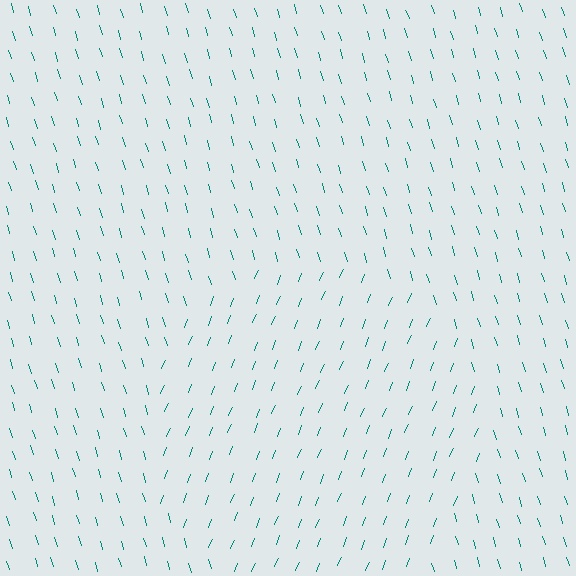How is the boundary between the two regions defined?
The boundary is defined purely by a change in line orientation (approximately 39 degrees difference). All lines are the same color and thickness.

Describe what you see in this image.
The image is filled with small teal line segments. A circle region in the image has lines oriented differently from the surrounding lines, creating a visible texture boundary.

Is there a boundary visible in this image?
Yes, there is a texture boundary formed by a change in line orientation.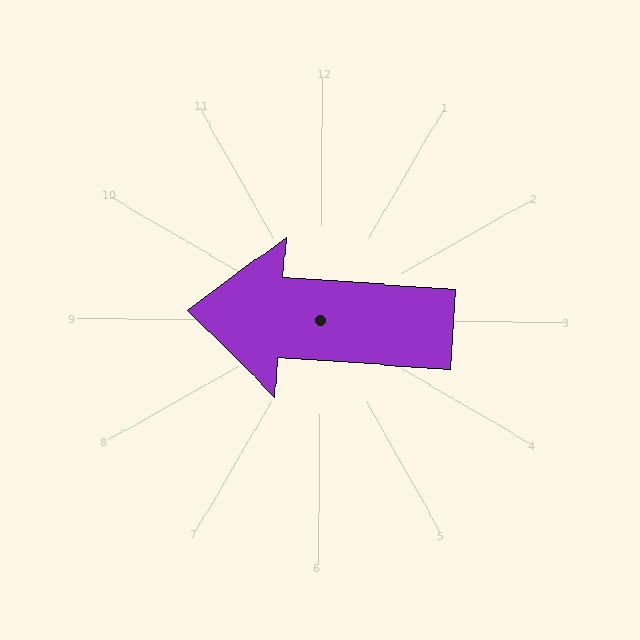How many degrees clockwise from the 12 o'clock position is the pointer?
Approximately 274 degrees.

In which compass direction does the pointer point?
West.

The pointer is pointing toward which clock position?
Roughly 9 o'clock.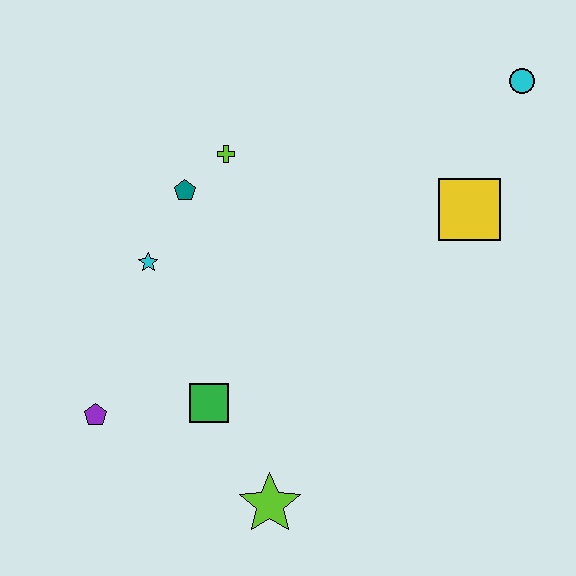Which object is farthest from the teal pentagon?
The cyan circle is farthest from the teal pentagon.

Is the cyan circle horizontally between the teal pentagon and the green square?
No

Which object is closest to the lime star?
The green square is closest to the lime star.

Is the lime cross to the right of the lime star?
No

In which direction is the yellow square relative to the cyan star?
The yellow square is to the right of the cyan star.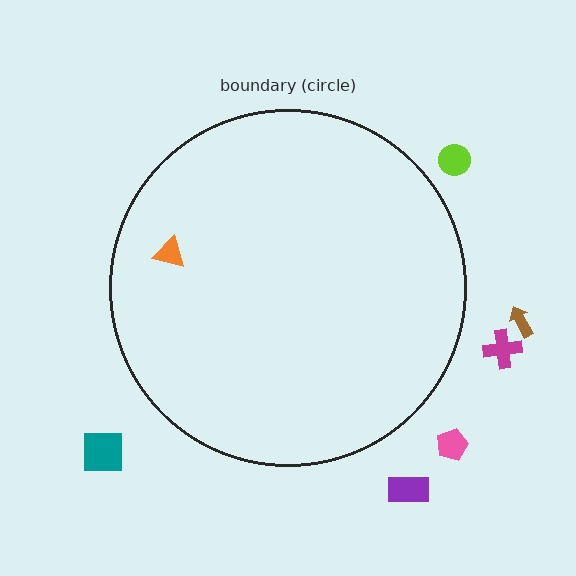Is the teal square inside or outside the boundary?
Outside.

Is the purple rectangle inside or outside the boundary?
Outside.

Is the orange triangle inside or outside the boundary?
Inside.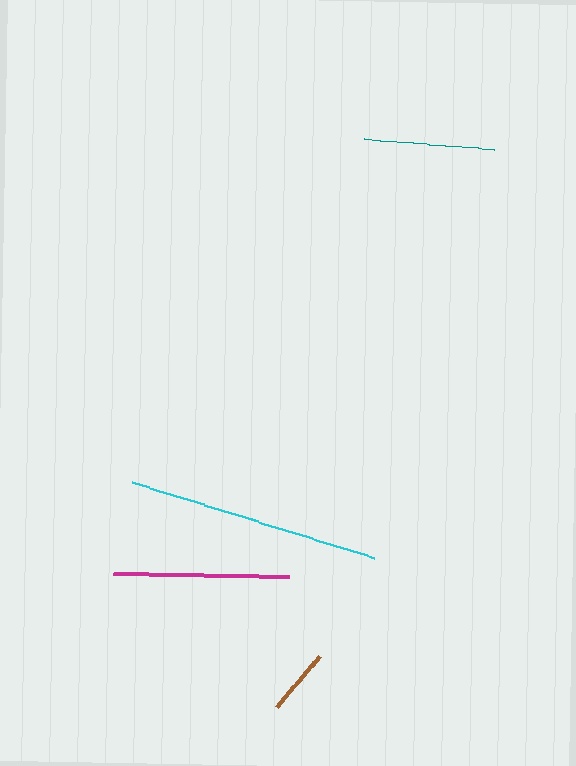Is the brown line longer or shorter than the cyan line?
The cyan line is longer than the brown line.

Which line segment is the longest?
The cyan line is the longest at approximately 253 pixels.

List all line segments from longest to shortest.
From longest to shortest: cyan, magenta, teal, brown.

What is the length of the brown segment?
The brown segment is approximately 67 pixels long.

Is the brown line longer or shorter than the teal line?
The teal line is longer than the brown line.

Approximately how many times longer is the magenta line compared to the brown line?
The magenta line is approximately 2.6 times the length of the brown line.